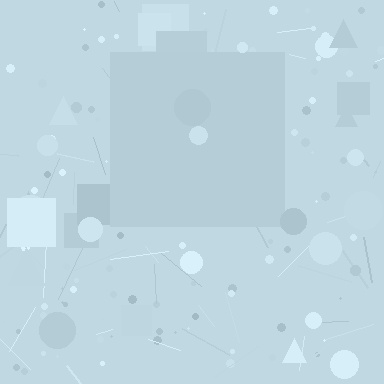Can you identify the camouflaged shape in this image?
The camouflaged shape is a square.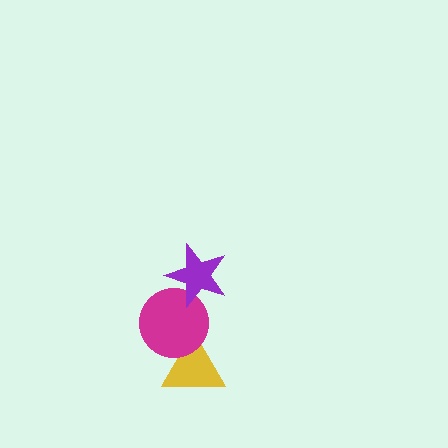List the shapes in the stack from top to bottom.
From top to bottom: the purple star, the magenta circle, the yellow triangle.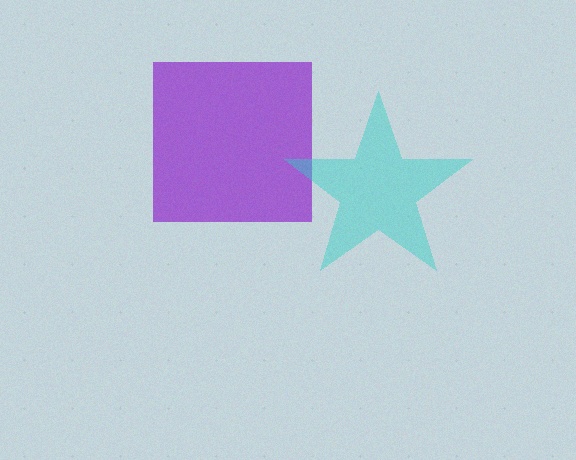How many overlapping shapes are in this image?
There are 2 overlapping shapes in the image.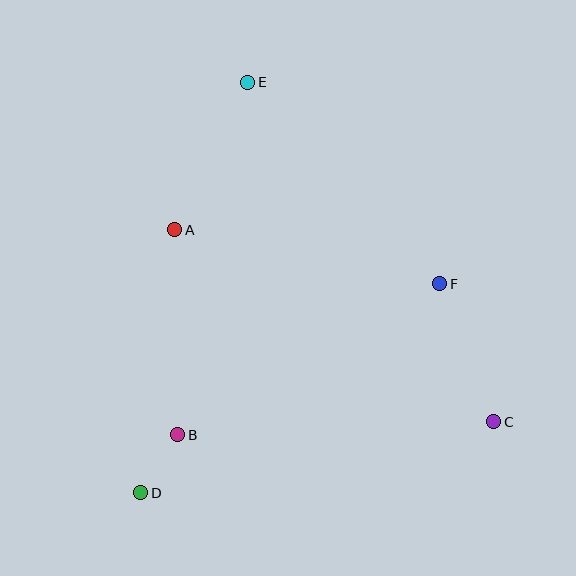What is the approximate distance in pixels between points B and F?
The distance between B and F is approximately 302 pixels.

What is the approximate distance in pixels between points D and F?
The distance between D and F is approximately 365 pixels.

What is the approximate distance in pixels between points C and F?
The distance between C and F is approximately 148 pixels.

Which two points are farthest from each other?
Points D and E are farthest from each other.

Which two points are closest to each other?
Points B and D are closest to each other.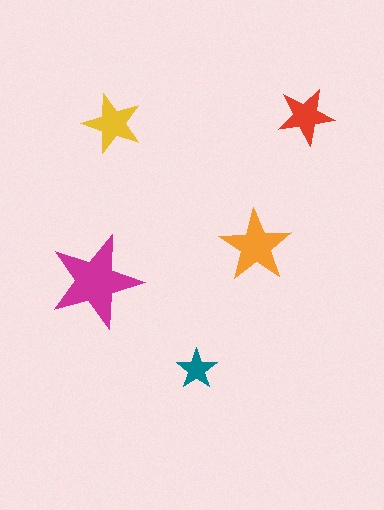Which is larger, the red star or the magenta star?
The magenta one.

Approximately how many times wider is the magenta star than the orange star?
About 1.5 times wider.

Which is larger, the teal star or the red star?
The red one.